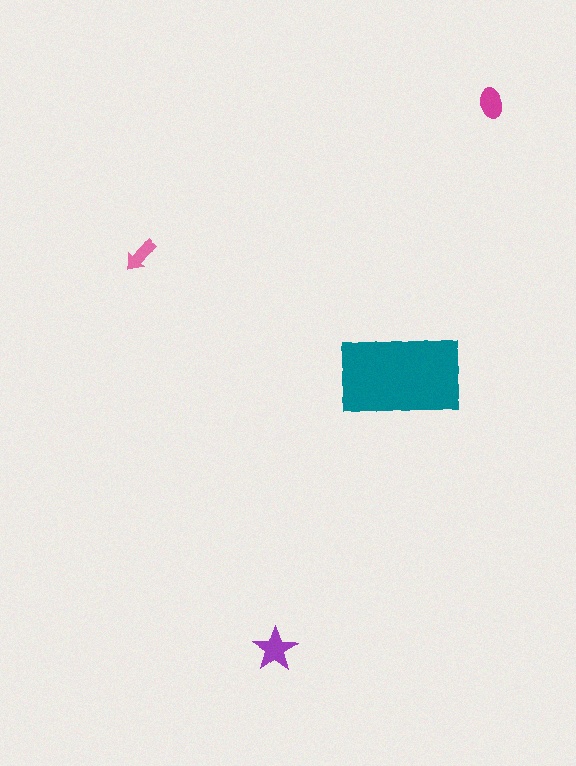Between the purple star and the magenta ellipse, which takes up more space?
The purple star.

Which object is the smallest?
The pink arrow.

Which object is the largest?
The teal rectangle.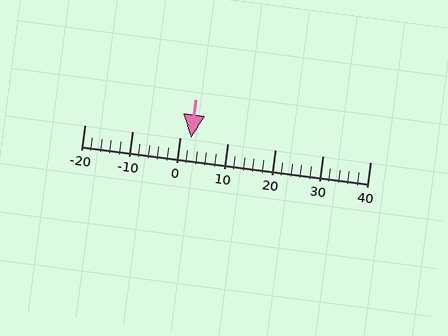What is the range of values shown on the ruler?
The ruler shows values from -20 to 40.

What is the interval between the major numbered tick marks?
The major tick marks are spaced 10 units apart.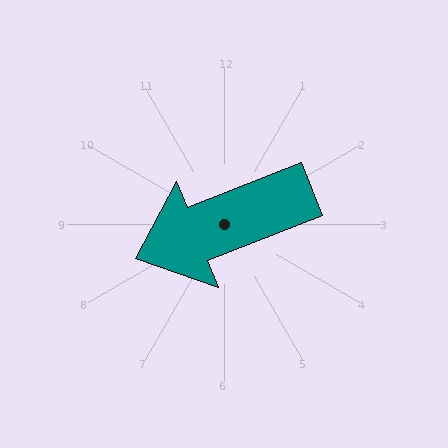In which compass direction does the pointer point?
West.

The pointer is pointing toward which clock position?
Roughly 8 o'clock.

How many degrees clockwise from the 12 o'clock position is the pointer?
Approximately 248 degrees.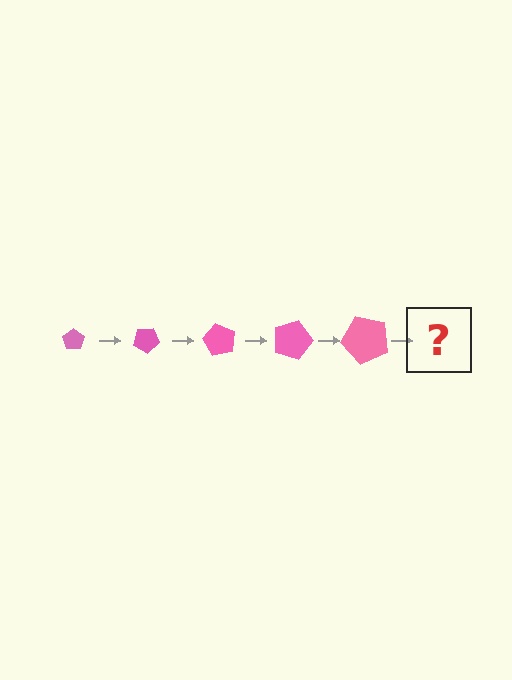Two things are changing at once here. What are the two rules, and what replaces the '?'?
The two rules are that the pentagon grows larger each step and it rotates 30 degrees each step. The '?' should be a pentagon, larger than the previous one and rotated 150 degrees from the start.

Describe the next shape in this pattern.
It should be a pentagon, larger than the previous one and rotated 150 degrees from the start.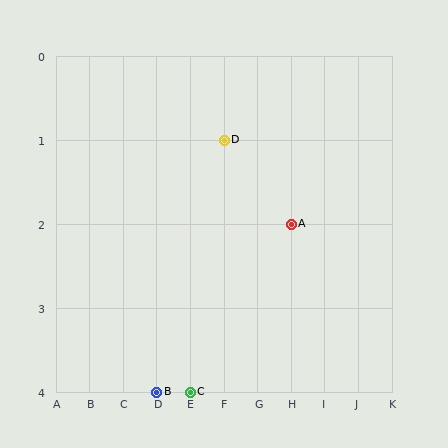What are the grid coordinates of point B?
Point B is at grid coordinates (D, 4).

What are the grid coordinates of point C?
Point C is at grid coordinates (E, 4).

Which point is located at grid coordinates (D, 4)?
Point B is at (D, 4).